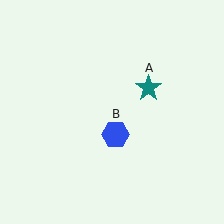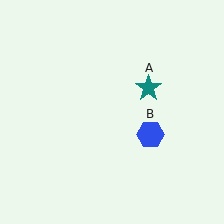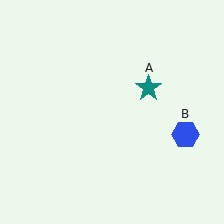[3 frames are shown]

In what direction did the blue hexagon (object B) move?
The blue hexagon (object B) moved right.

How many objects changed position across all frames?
1 object changed position: blue hexagon (object B).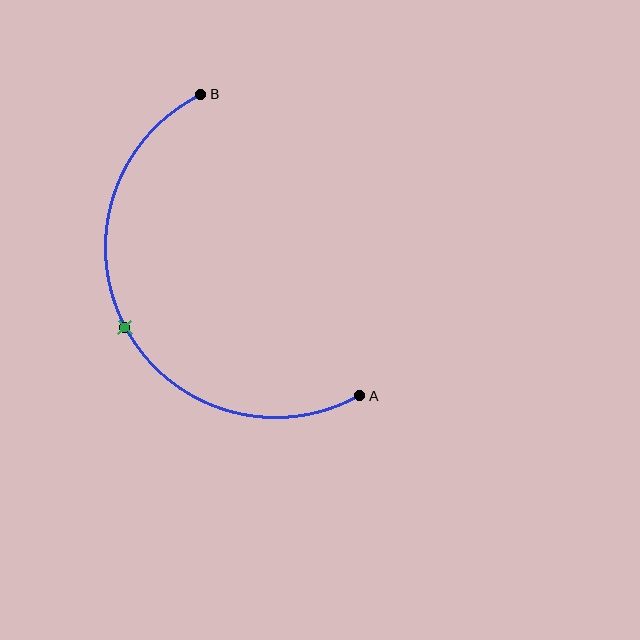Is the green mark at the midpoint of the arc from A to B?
Yes. The green mark lies on the arc at equal arc-length from both A and B — it is the arc midpoint.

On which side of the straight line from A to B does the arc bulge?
The arc bulges to the left of the straight line connecting A and B.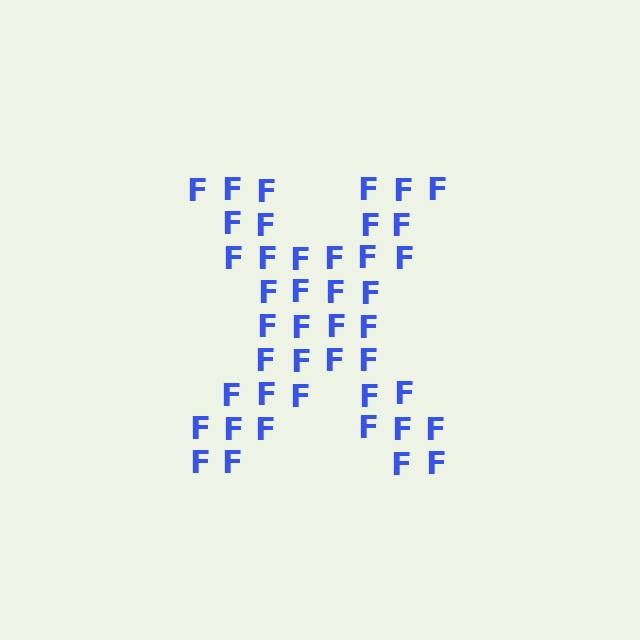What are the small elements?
The small elements are letter F's.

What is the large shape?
The large shape is the letter X.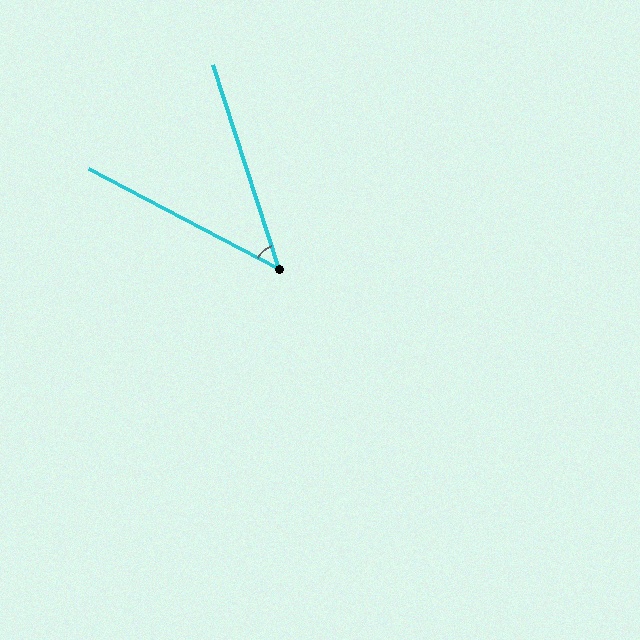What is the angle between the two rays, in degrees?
Approximately 44 degrees.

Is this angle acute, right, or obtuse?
It is acute.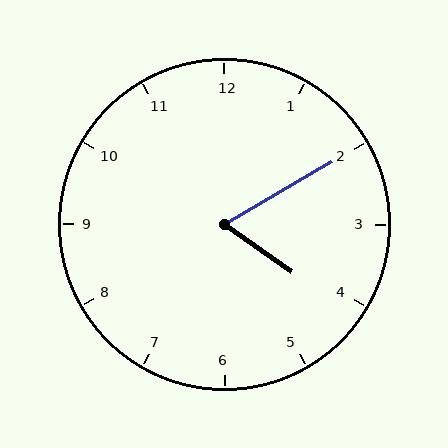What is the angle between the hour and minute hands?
Approximately 65 degrees.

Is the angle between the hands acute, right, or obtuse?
It is acute.